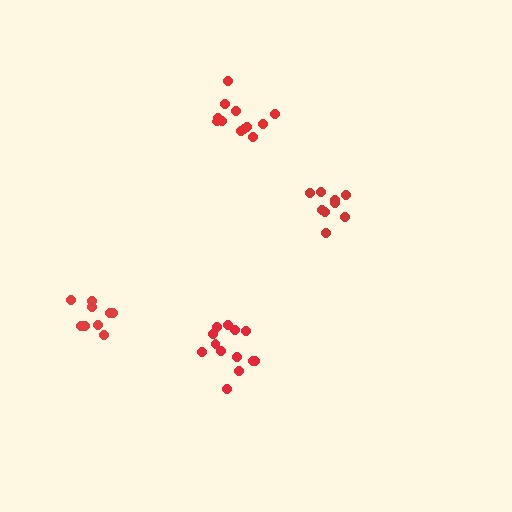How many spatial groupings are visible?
There are 4 spatial groupings.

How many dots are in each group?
Group 1: 12 dots, Group 2: 10 dots, Group 3: 9 dots, Group 4: 13 dots (44 total).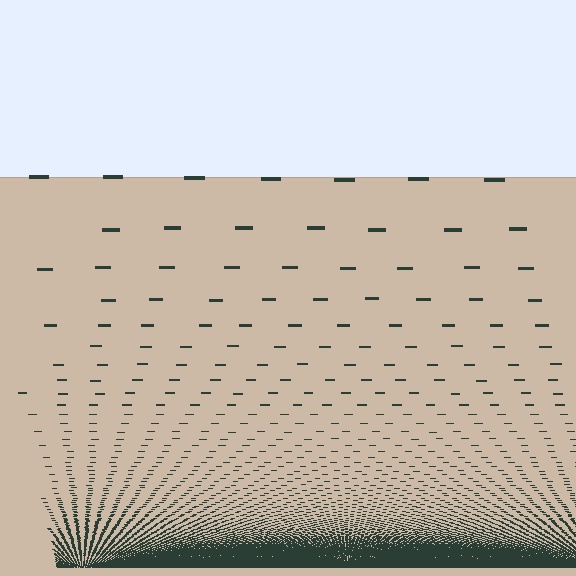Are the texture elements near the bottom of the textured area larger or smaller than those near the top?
Smaller. The gradient is inverted — elements near the bottom are smaller and denser.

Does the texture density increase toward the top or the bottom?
Density increases toward the bottom.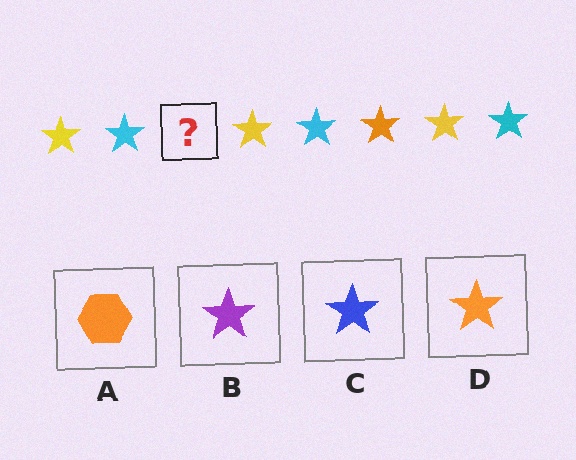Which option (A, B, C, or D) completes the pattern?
D.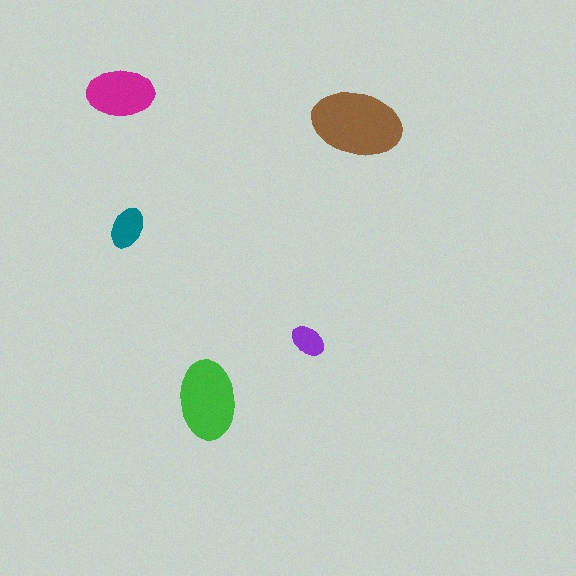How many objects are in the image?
There are 5 objects in the image.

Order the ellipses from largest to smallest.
the brown one, the green one, the magenta one, the teal one, the purple one.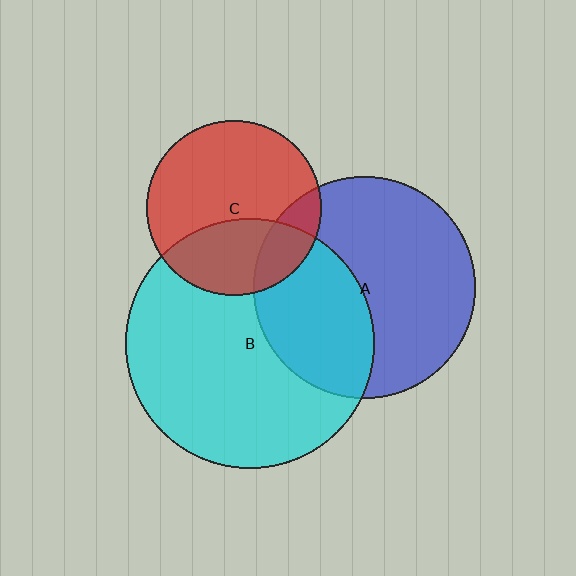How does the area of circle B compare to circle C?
Approximately 2.0 times.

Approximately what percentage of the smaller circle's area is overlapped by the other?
Approximately 35%.